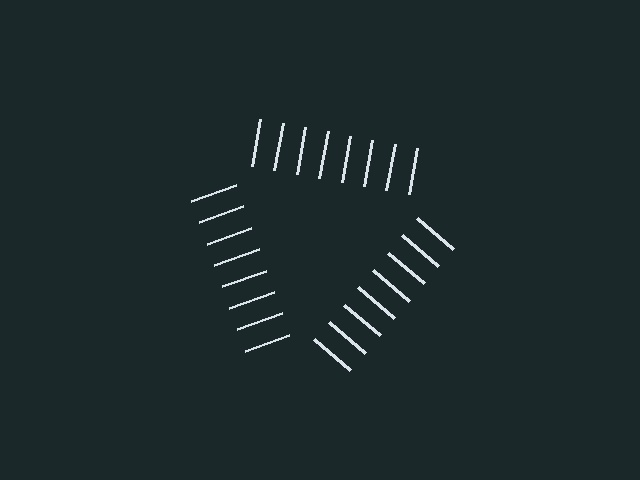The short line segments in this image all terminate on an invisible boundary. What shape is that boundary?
An illusory triangle — the line segments terminate on its edges but no continuous stroke is drawn.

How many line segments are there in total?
24 — 8 along each of the 3 edges.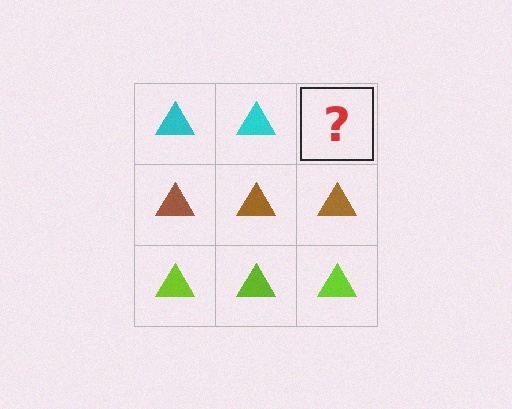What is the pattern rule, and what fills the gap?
The rule is that each row has a consistent color. The gap should be filled with a cyan triangle.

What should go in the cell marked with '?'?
The missing cell should contain a cyan triangle.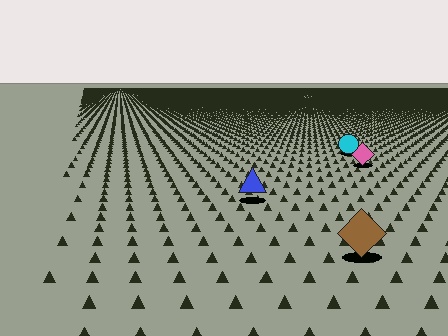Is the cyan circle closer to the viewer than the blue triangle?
No. The blue triangle is closer — you can tell from the texture gradient: the ground texture is coarser near it.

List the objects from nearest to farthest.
From nearest to farthest: the brown diamond, the blue triangle, the pink diamond, the cyan circle.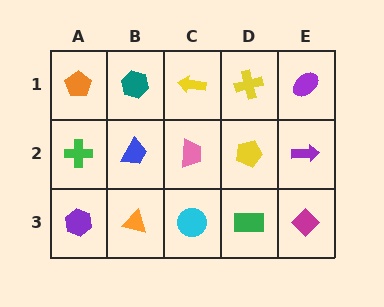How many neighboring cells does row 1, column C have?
3.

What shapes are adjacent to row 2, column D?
A yellow cross (row 1, column D), a green rectangle (row 3, column D), a pink trapezoid (row 2, column C), a purple arrow (row 2, column E).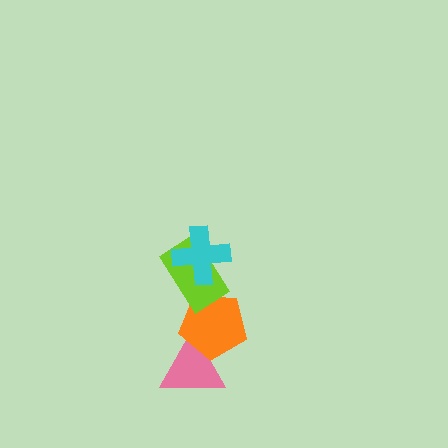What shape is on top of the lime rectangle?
The cyan cross is on top of the lime rectangle.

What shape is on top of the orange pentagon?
The lime rectangle is on top of the orange pentagon.